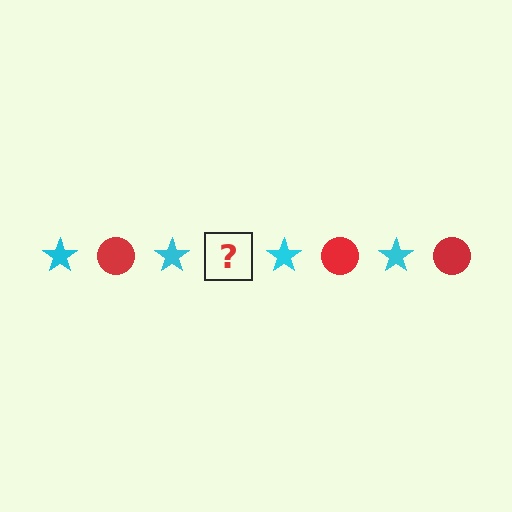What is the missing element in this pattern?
The missing element is a red circle.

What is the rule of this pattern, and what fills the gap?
The rule is that the pattern alternates between cyan star and red circle. The gap should be filled with a red circle.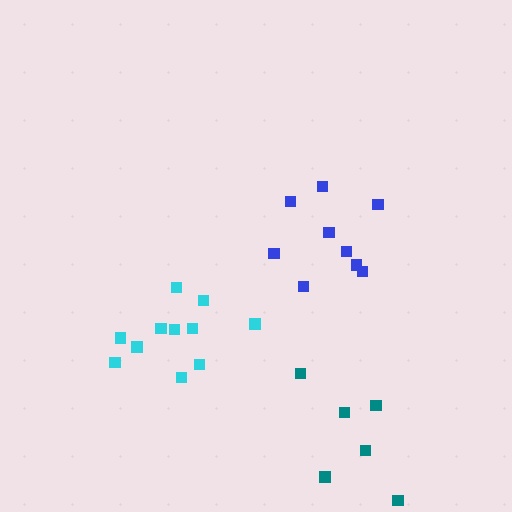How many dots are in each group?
Group 1: 9 dots, Group 2: 6 dots, Group 3: 11 dots (26 total).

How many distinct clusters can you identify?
There are 3 distinct clusters.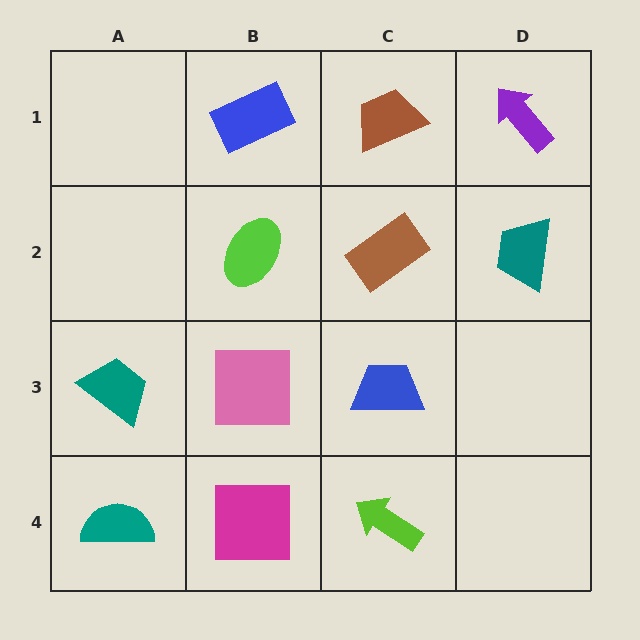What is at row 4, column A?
A teal semicircle.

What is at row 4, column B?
A magenta square.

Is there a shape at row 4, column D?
No, that cell is empty.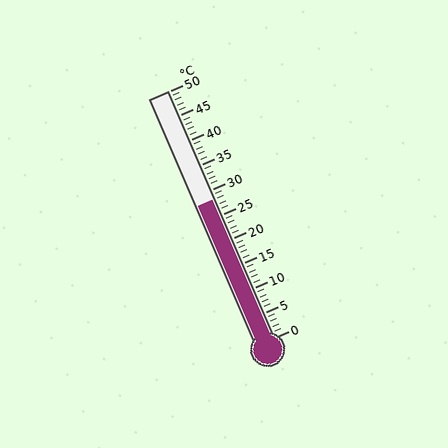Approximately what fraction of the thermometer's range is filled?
The thermometer is filled to approximately 55% of its range.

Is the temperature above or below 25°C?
The temperature is above 25°C.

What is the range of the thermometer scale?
The thermometer scale ranges from 0°C to 50°C.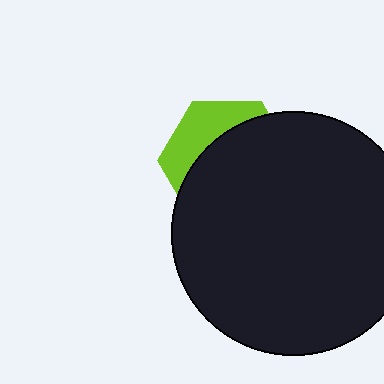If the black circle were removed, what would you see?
You would see the complete lime hexagon.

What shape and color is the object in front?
The object in front is a black circle.